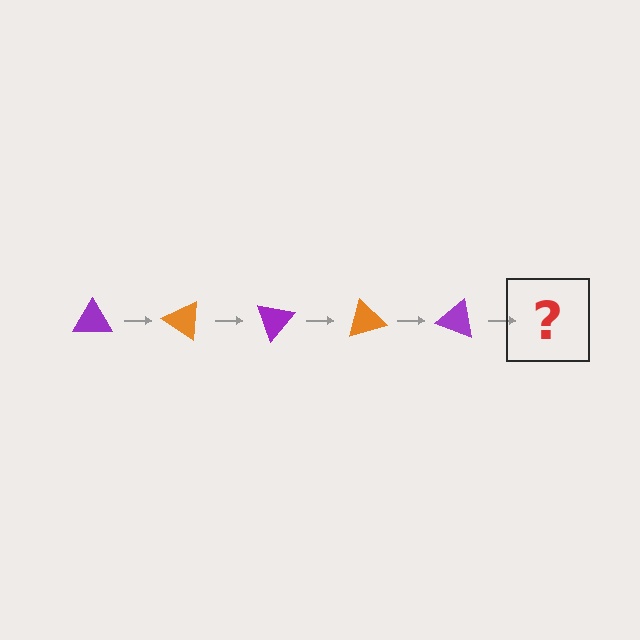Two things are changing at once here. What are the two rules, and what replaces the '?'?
The two rules are that it rotates 35 degrees each step and the color cycles through purple and orange. The '?' should be an orange triangle, rotated 175 degrees from the start.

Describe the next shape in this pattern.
It should be an orange triangle, rotated 175 degrees from the start.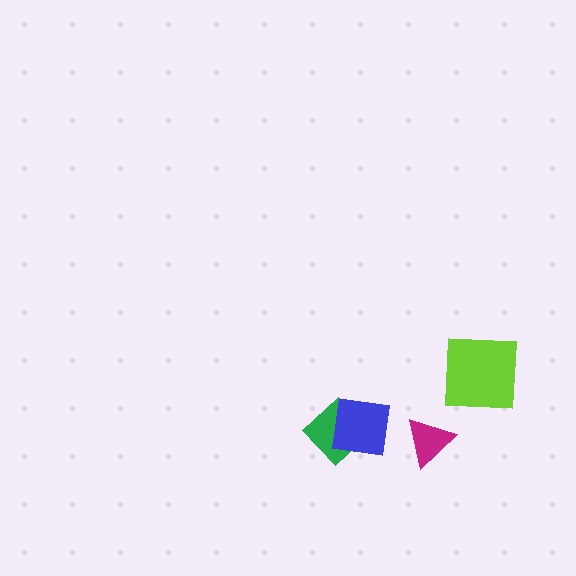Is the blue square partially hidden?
No, no other shape covers it.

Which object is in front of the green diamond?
The blue square is in front of the green diamond.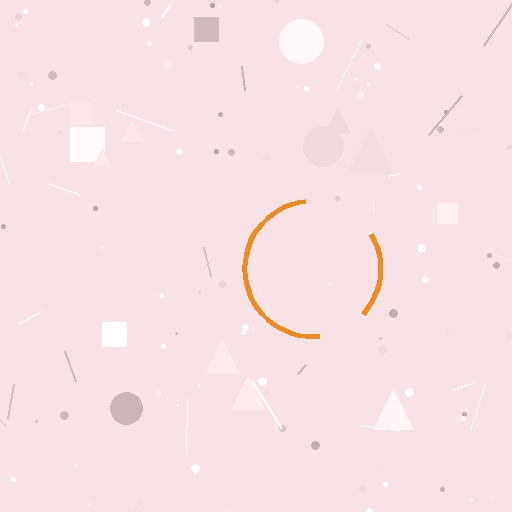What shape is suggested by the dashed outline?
The dashed outline suggests a circle.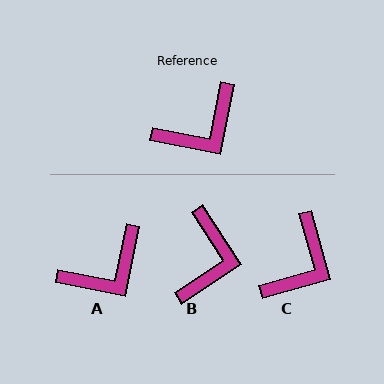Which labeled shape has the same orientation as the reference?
A.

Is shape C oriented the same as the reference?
No, it is off by about 27 degrees.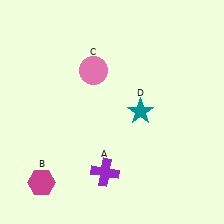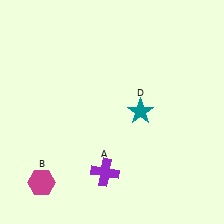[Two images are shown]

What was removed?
The pink circle (C) was removed in Image 2.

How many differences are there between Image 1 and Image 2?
There is 1 difference between the two images.